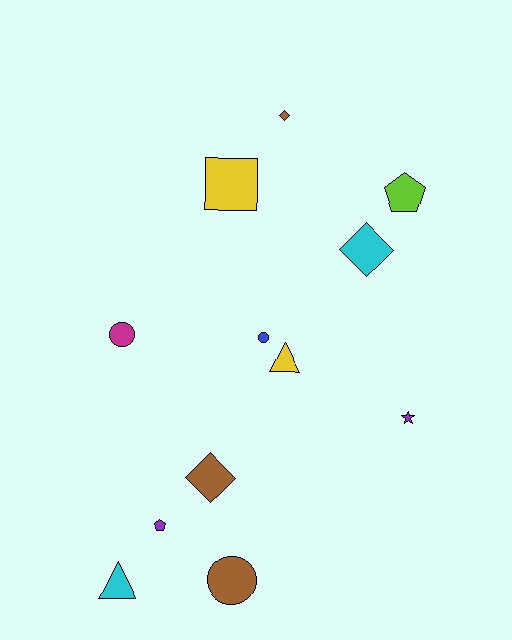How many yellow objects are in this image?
There are 2 yellow objects.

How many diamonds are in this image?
There are 3 diamonds.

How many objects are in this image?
There are 12 objects.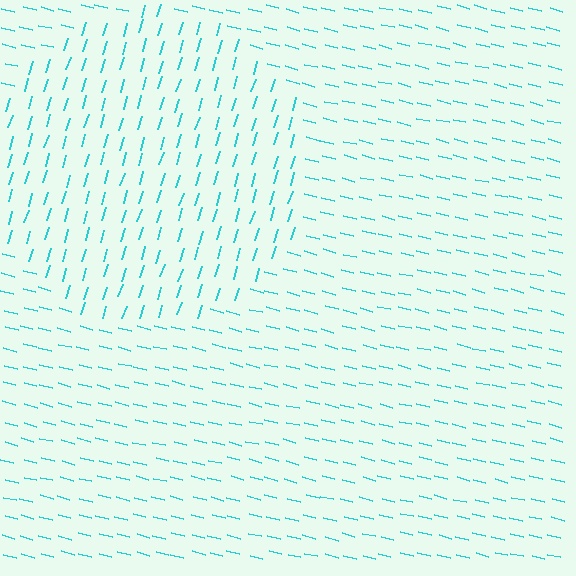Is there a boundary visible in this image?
Yes, there is a texture boundary formed by a change in line orientation.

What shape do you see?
I see a circle.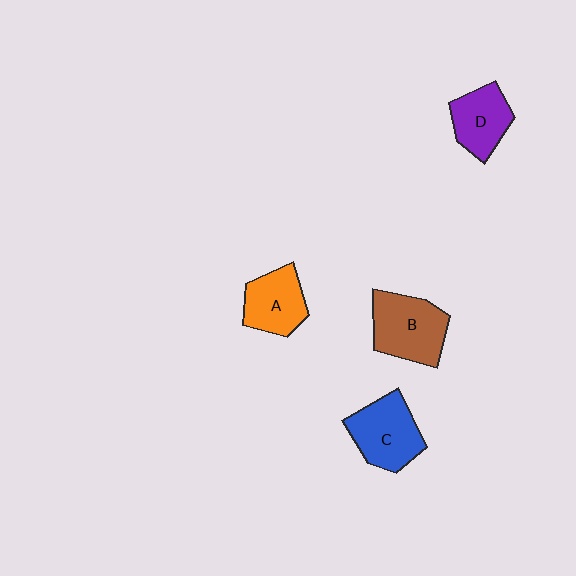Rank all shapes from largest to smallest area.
From largest to smallest: B (brown), C (blue), A (orange), D (purple).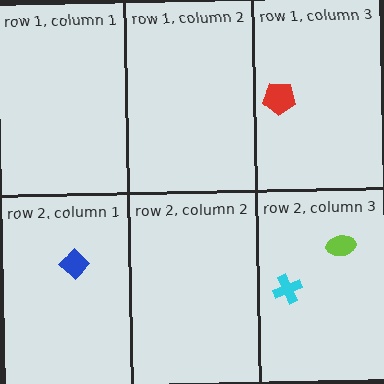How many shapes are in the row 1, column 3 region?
1.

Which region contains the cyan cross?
The row 2, column 3 region.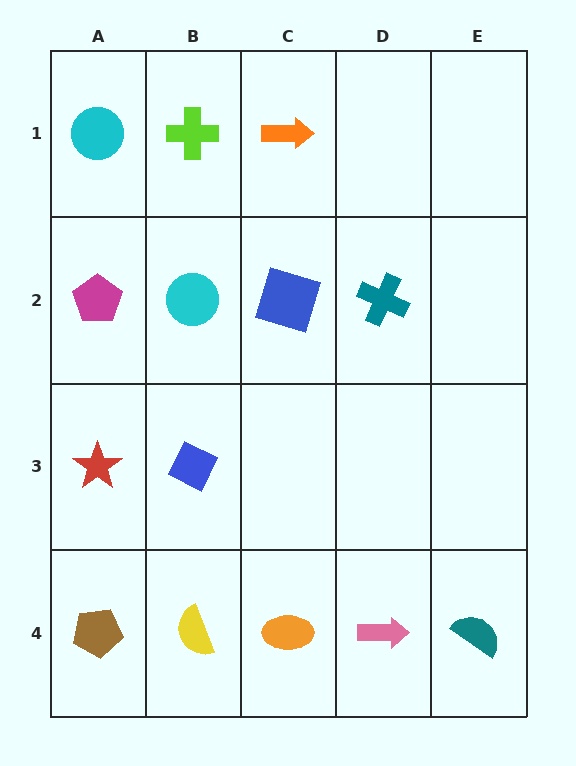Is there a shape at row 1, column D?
No, that cell is empty.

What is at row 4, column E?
A teal semicircle.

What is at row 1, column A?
A cyan circle.